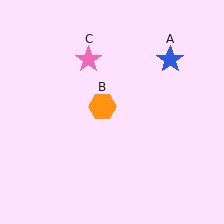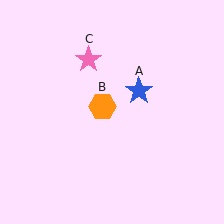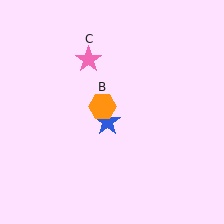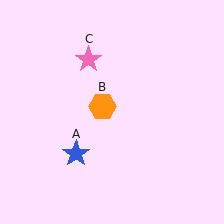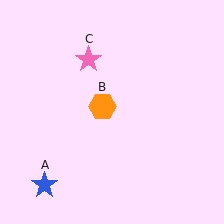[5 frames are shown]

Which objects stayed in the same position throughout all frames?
Orange hexagon (object B) and pink star (object C) remained stationary.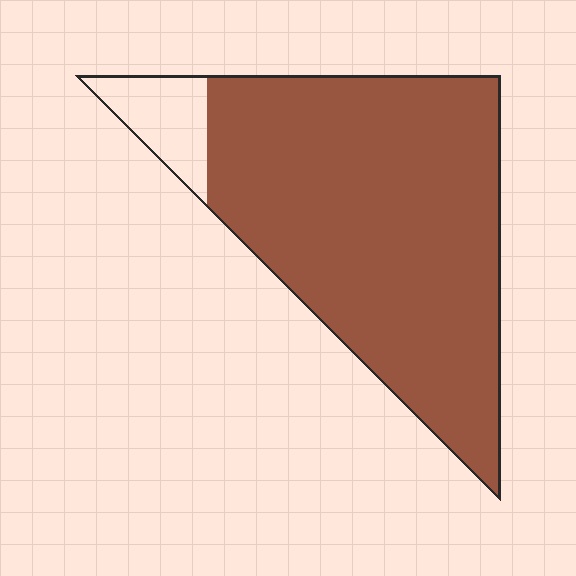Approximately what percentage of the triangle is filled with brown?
Approximately 90%.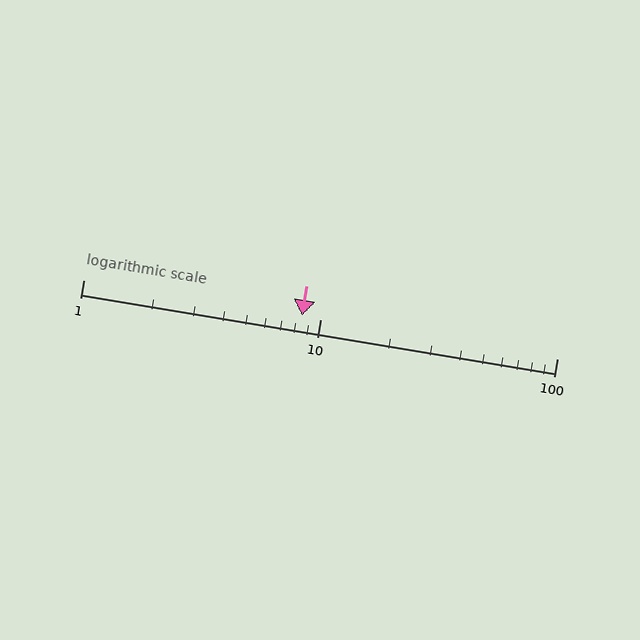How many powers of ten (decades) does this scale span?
The scale spans 2 decades, from 1 to 100.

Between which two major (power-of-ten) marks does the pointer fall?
The pointer is between 1 and 10.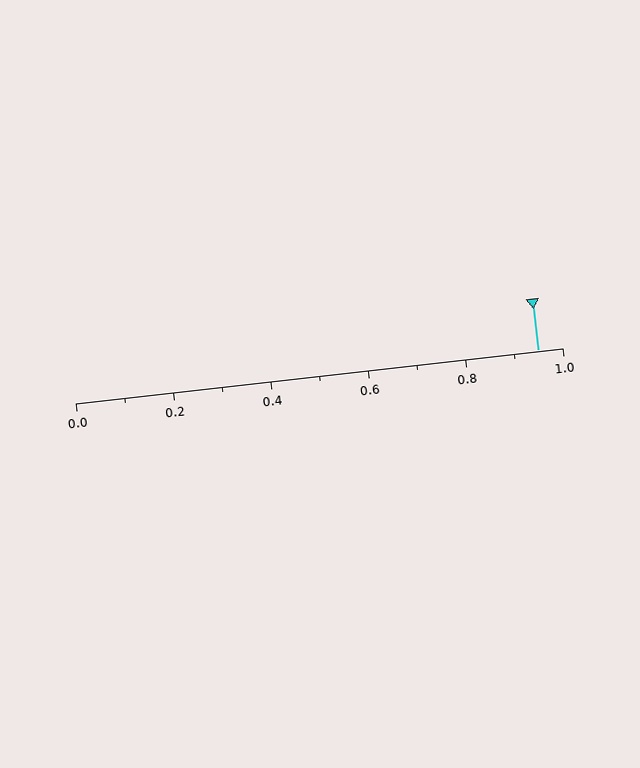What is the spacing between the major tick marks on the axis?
The major ticks are spaced 0.2 apart.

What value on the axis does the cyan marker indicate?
The marker indicates approximately 0.95.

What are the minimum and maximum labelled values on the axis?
The axis runs from 0.0 to 1.0.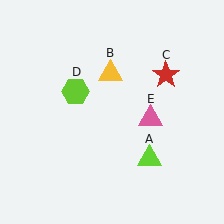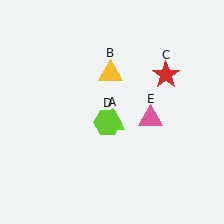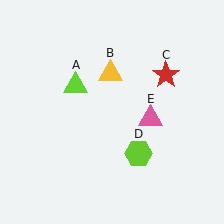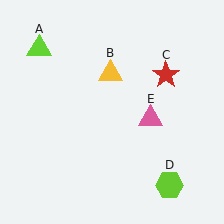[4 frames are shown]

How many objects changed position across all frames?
2 objects changed position: lime triangle (object A), lime hexagon (object D).